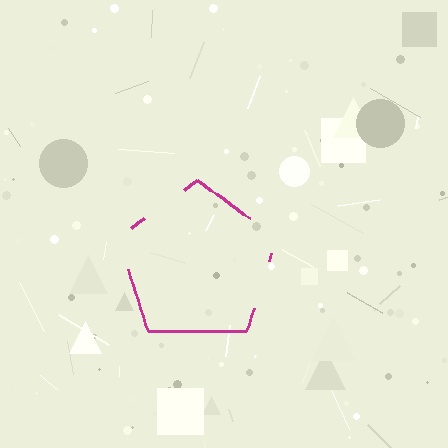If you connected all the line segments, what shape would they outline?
They would outline a pentagon.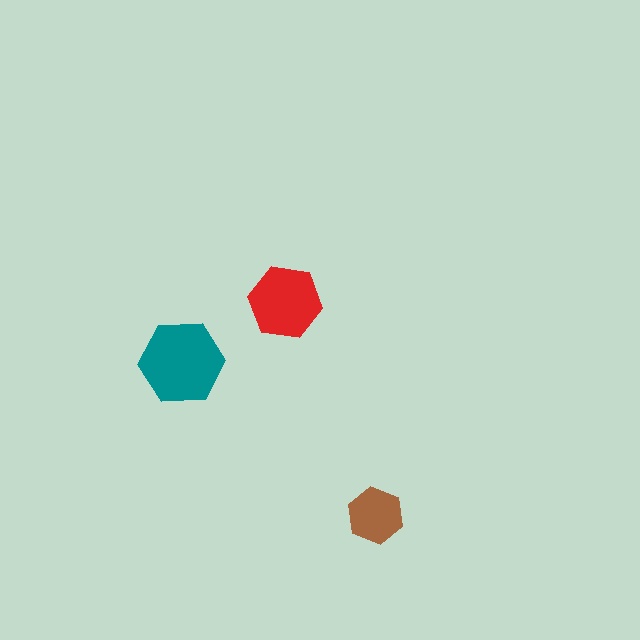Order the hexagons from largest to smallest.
the teal one, the red one, the brown one.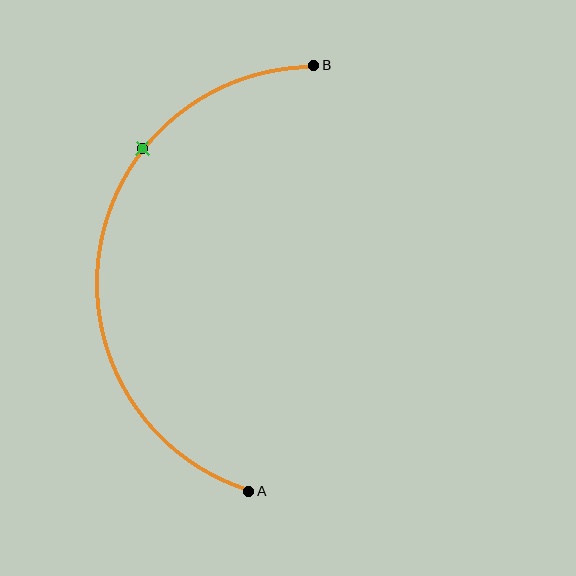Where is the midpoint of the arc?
The arc midpoint is the point on the curve farthest from the straight line joining A and B. It sits to the left of that line.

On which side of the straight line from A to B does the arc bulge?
The arc bulges to the left of the straight line connecting A and B.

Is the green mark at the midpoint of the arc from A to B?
No. The green mark lies on the arc but is closer to endpoint B. The arc midpoint would be at the point on the curve equidistant along the arc from both A and B.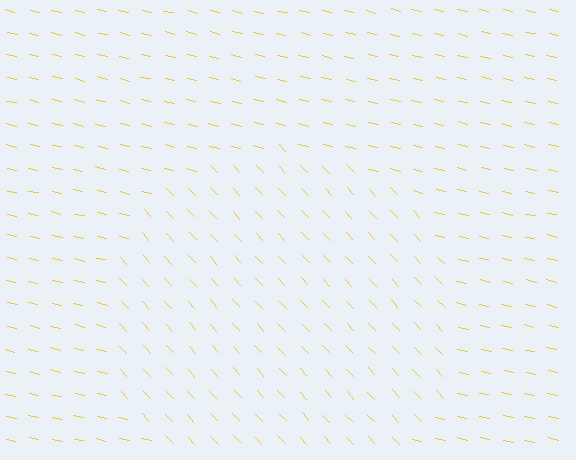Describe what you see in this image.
The image is filled with small yellow line segments. A circle region in the image has lines oriented differently from the surrounding lines, creating a visible texture boundary.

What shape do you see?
I see a circle.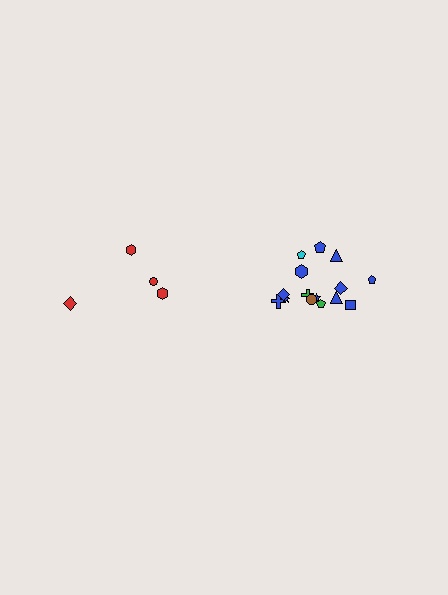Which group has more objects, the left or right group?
The right group.